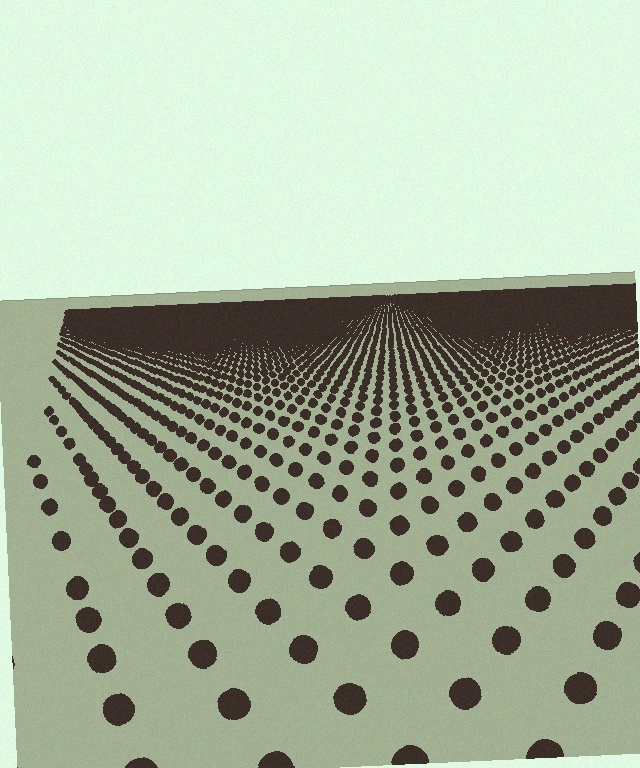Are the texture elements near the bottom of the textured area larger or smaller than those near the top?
Larger. Near the bottom, elements are closer to the viewer and appear at a bigger on-screen size.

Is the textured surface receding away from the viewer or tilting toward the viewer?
The surface is receding away from the viewer. Texture elements get smaller and denser toward the top.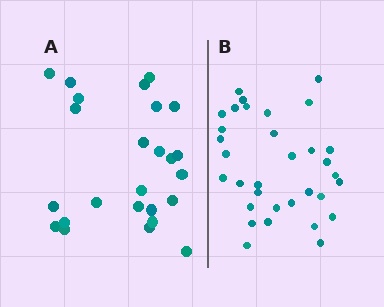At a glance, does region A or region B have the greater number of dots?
Region B (the right region) has more dots.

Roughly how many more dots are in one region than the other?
Region B has roughly 8 or so more dots than region A.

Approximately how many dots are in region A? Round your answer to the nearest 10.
About 20 dots. (The exact count is 25, which rounds to 20.)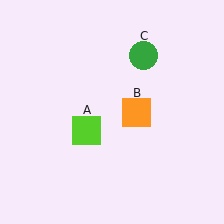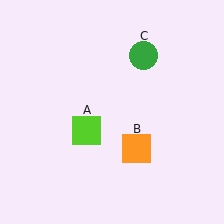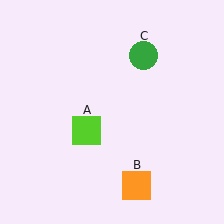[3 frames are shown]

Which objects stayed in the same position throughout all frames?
Lime square (object A) and green circle (object C) remained stationary.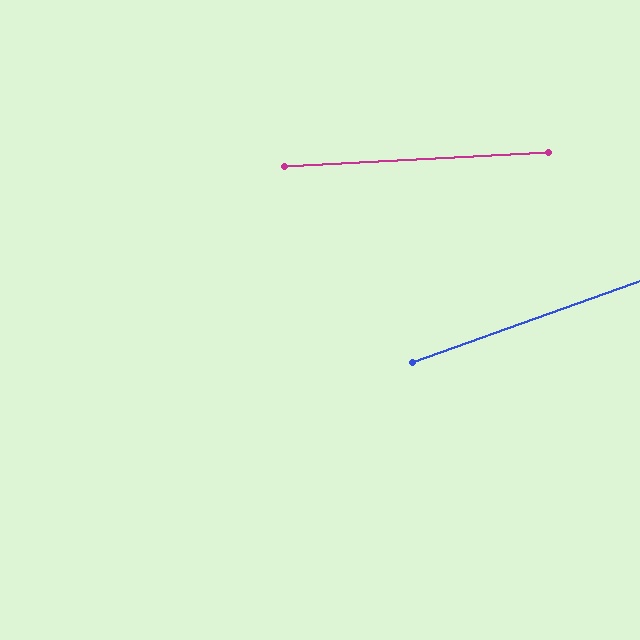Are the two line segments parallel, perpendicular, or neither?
Neither parallel nor perpendicular — they differ by about 16°.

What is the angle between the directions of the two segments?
Approximately 16 degrees.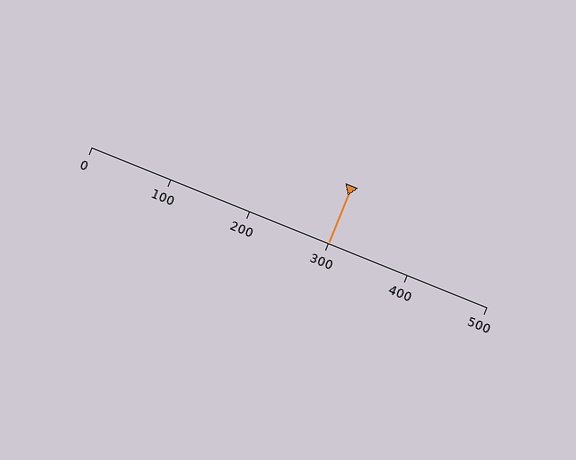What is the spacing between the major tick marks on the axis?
The major ticks are spaced 100 apart.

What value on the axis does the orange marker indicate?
The marker indicates approximately 300.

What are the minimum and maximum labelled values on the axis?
The axis runs from 0 to 500.